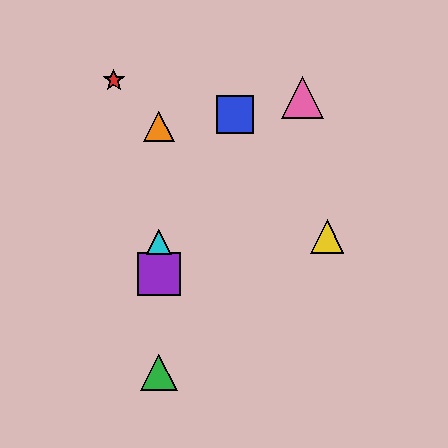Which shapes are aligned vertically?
The green triangle, the purple square, the orange triangle, the cyan triangle are aligned vertically.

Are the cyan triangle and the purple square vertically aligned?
Yes, both are at x≈159.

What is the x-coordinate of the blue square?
The blue square is at x≈235.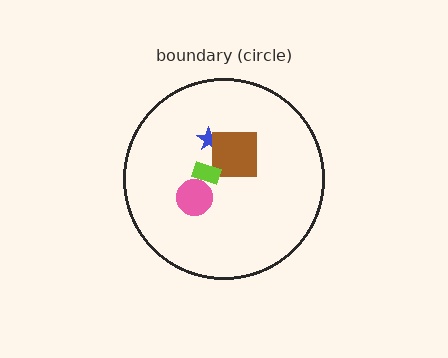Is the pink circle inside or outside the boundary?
Inside.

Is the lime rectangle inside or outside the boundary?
Inside.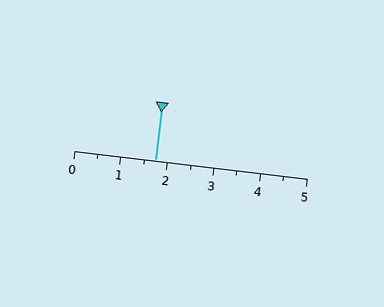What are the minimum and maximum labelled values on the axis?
The axis runs from 0 to 5.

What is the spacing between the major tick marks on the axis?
The major ticks are spaced 1 apart.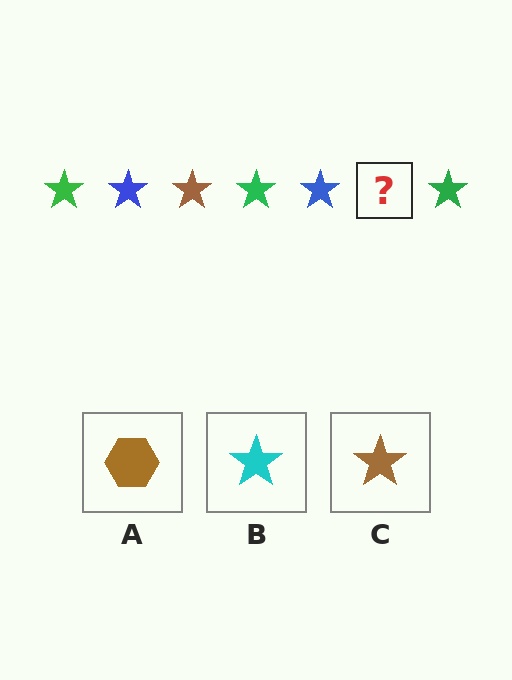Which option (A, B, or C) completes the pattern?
C.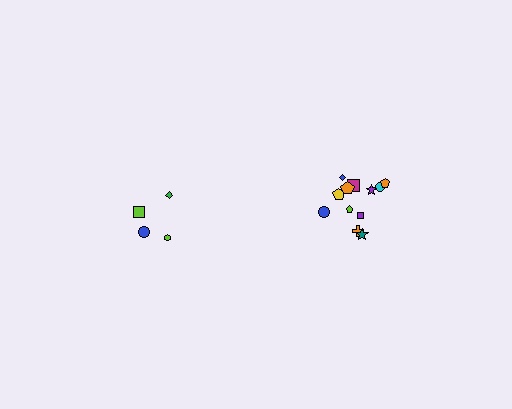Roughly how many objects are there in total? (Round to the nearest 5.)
Roughly 15 objects in total.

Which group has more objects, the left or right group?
The right group.